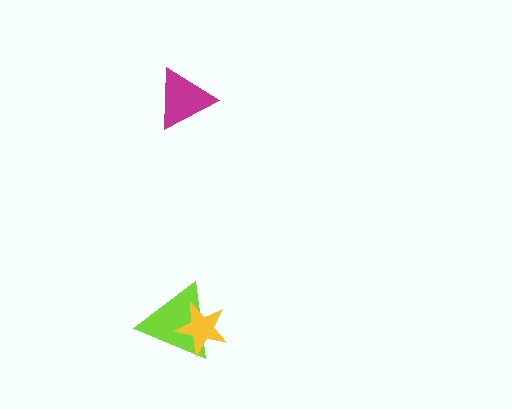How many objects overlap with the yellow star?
1 object overlaps with the yellow star.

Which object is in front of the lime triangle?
The yellow star is in front of the lime triangle.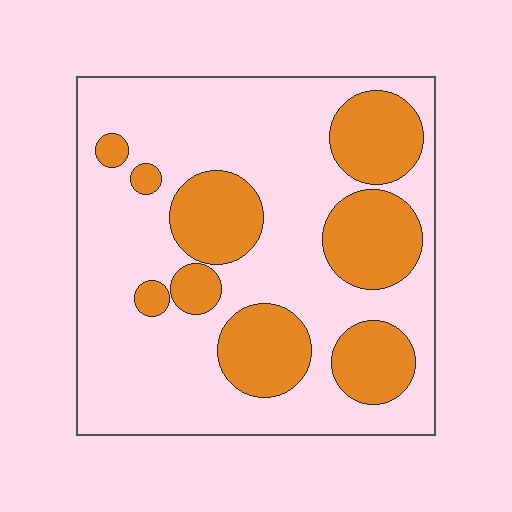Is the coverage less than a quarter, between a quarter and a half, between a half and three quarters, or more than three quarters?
Between a quarter and a half.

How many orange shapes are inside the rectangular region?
9.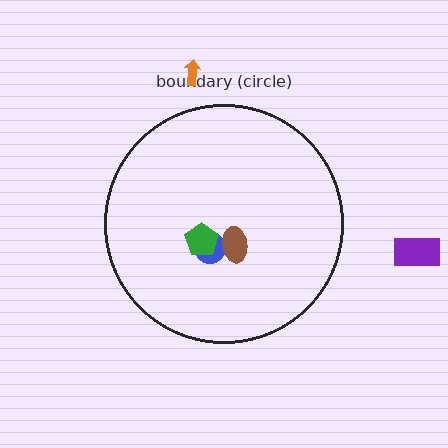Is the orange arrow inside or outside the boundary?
Outside.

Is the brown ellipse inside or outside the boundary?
Inside.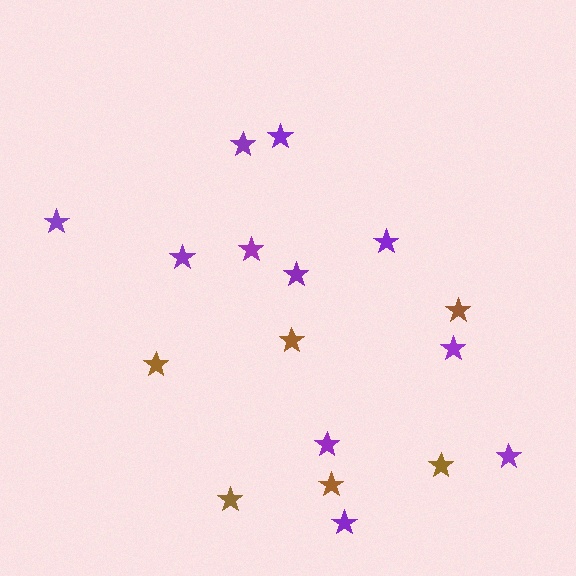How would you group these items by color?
There are 2 groups: one group of brown stars (6) and one group of purple stars (11).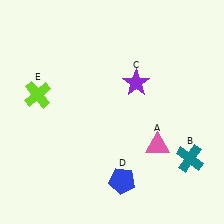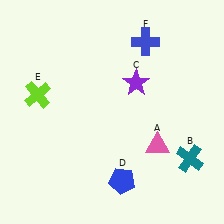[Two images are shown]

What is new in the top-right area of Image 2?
A blue cross (F) was added in the top-right area of Image 2.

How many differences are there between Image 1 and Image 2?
There is 1 difference between the two images.